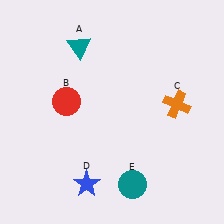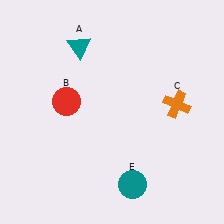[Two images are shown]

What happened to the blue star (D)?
The blue star (D) was removed in Image 2. It was in the bottom-left area of Image 1.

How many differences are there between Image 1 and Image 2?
There is 1 difference between the two images.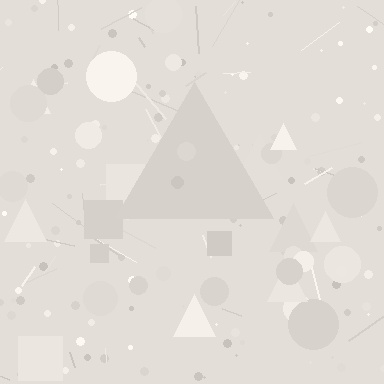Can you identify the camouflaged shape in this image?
The camouflaged shape is a triangle.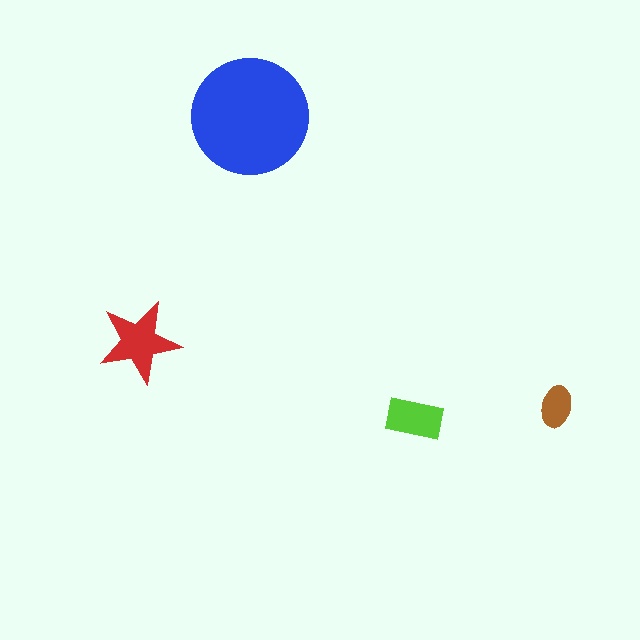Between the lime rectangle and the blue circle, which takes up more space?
The blue circle.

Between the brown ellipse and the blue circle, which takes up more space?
The blue circle.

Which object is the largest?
The blue circle.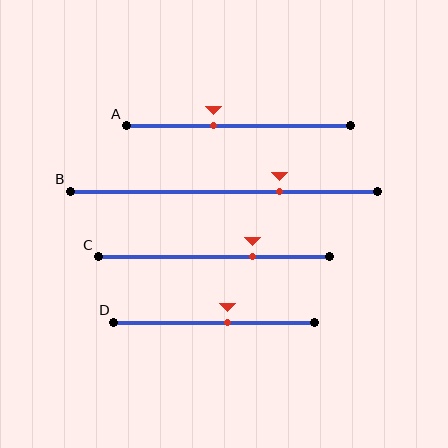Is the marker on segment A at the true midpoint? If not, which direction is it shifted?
No, the marker on segment A is shifted to the left by about 11% of the segment length.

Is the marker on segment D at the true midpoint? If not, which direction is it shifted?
No, the marker on segment D is shifted to the right by about 6% of the segment length.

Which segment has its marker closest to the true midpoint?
Segment D has its marker closest to the true midpoint.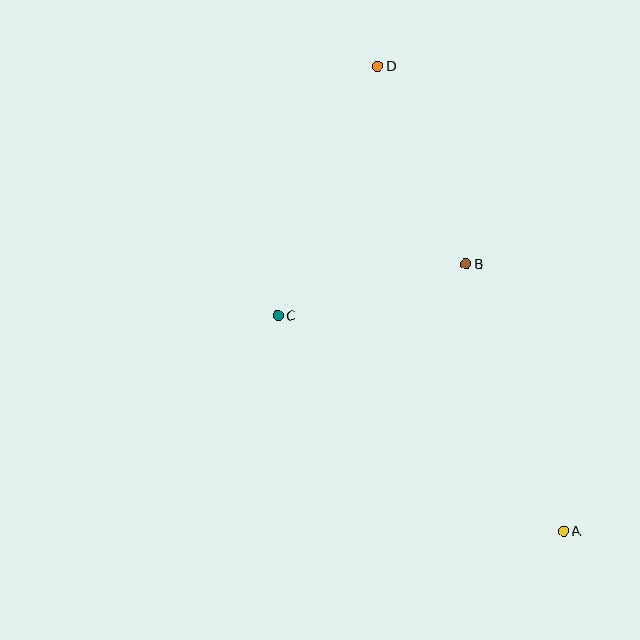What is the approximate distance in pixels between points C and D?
The distance between C and D is approximately 269 pixels.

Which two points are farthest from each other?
Points A and D are farthest from each other.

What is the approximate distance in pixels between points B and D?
The distance between B and D is approximately 217 pixels.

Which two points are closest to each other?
Points B and C are closest to each other.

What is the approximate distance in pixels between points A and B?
The distance between A and B is approximately 285 pixels.